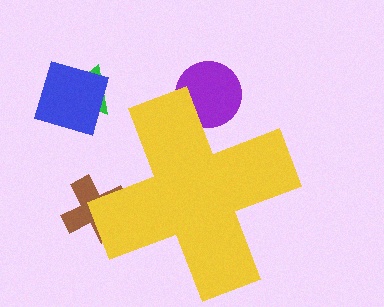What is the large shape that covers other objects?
A yellow cross.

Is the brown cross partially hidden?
Yes, the brown cross is partially hidden behind the yellow cross.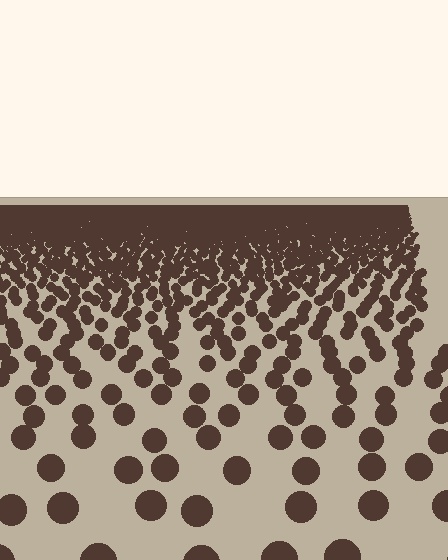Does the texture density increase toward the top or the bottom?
Density increases toward the top.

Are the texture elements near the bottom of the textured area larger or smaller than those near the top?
Larger. Near the bottom, elements are closer to the viewer and appear at a bigger on-screen size.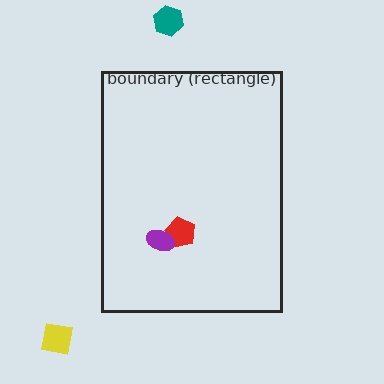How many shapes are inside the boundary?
2 inside, 2 outside.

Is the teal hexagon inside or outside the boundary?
Outside.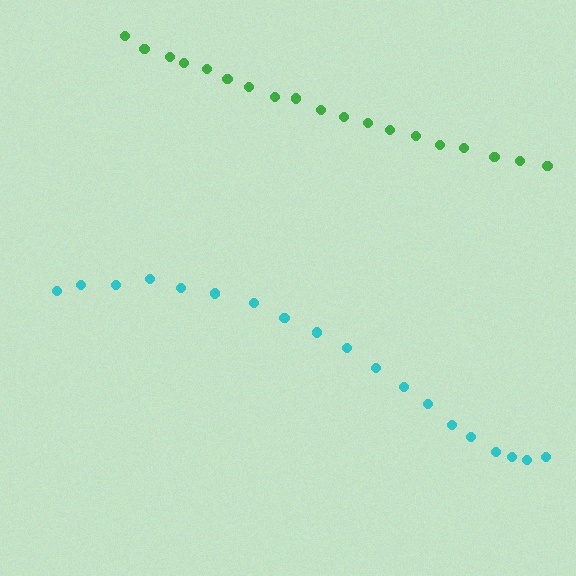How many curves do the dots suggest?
There are 2 distinct paths.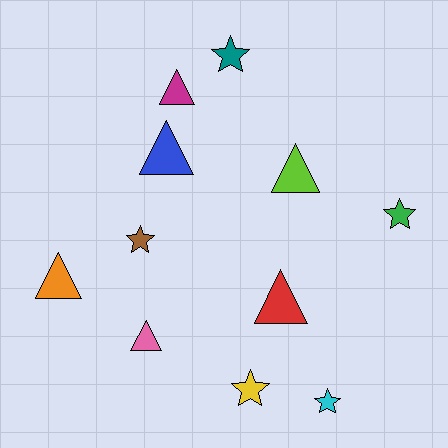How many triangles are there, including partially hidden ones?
There are 6 triangles.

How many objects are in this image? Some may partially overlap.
There are 11 objects.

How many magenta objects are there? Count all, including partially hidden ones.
There is 1 magenta object.